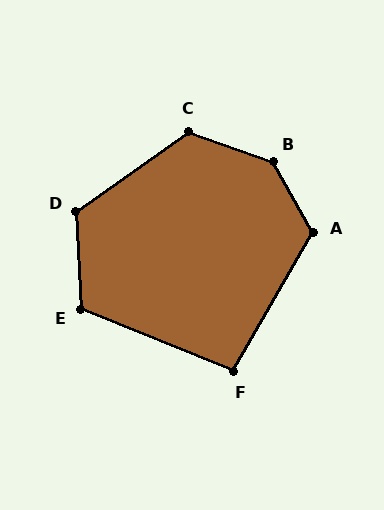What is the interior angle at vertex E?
Approximately 115 degrees (obtuse).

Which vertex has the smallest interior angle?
F, at approximately 98 degrees.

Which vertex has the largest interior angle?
B, at approximately 139 degrees.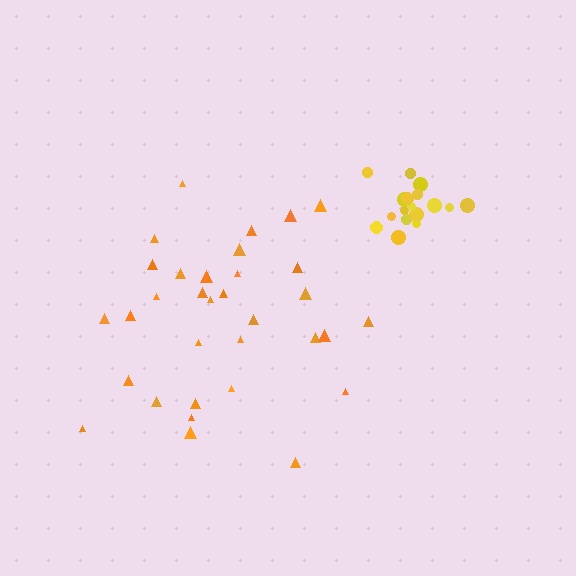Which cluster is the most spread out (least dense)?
Orange.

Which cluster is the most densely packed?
Yellow.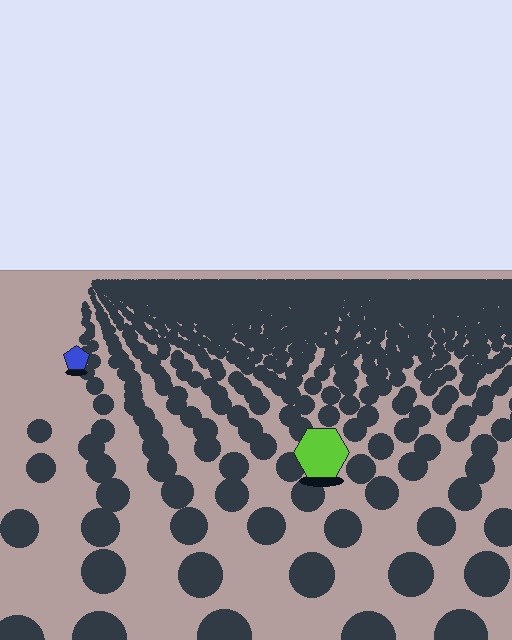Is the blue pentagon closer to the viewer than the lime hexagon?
No. The lime hexagon is closer — you can tell from the texture gradient: the ground texture is coarser near it.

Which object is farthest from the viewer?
The blue pentagon is farthest from the viewer. It appears smaller and the ground texture around it is denser.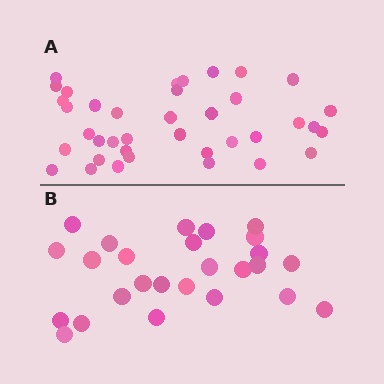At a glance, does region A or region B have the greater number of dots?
Region A (the top region) has more dots.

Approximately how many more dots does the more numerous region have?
Region A has roughly 12 or so more dots than region B.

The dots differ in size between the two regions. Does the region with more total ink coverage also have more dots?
No. Region B has more total ink coverage because its dots are larger, but region A actually contains more individual dots. Total area can be misleading — the number of items is what matters here.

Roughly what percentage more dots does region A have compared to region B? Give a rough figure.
About 45% more.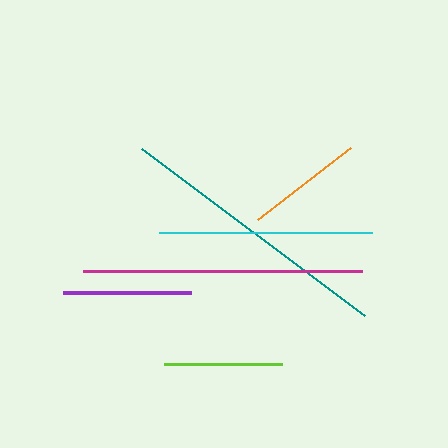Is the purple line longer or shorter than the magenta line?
The magenta line is longer than the purple line.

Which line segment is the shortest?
The orange line is the shortest at approximately 117 pixels.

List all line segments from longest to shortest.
From longest to shortest: magenta, teal, cyan, purple, lime, orange.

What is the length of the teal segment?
The teal segment is approximately 279 pixels long.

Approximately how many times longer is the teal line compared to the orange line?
The teal line is approximately 2.4 times the length of the orange line.